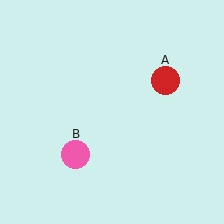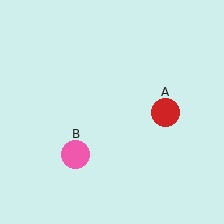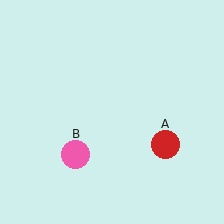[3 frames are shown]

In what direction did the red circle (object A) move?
The red circle (object A) moved down.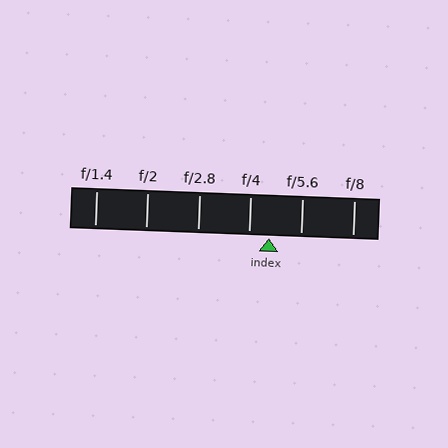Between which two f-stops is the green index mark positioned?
The index mark is between f/4 and f/5.6.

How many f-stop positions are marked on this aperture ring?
There are 6 f-stop positions marked.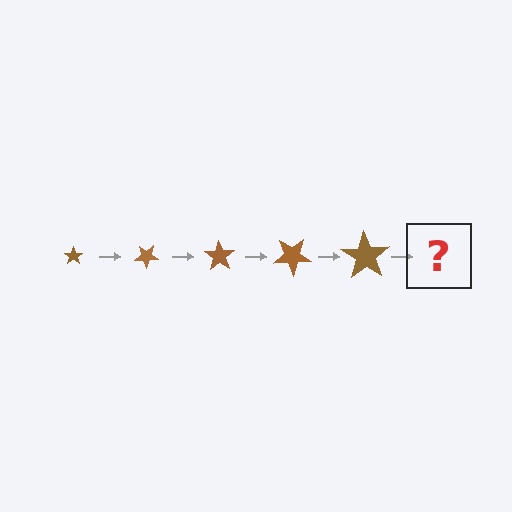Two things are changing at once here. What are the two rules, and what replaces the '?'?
The two rules are that the star grows larger each step and it rotates 35 degrees each step. The '?' should be a star, larger than the previous one and rotated 175 degrees from the start.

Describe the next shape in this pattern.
It should be a star, larger than the previous one and rotated 175 degrees from the start.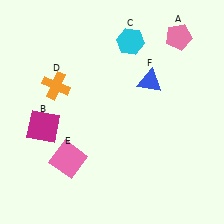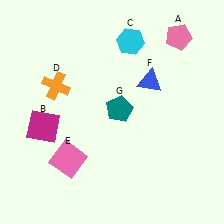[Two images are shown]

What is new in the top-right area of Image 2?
A teal pentagon (G) was added in the top-right area of Image 2.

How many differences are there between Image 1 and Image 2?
There is 1 difference between the two images.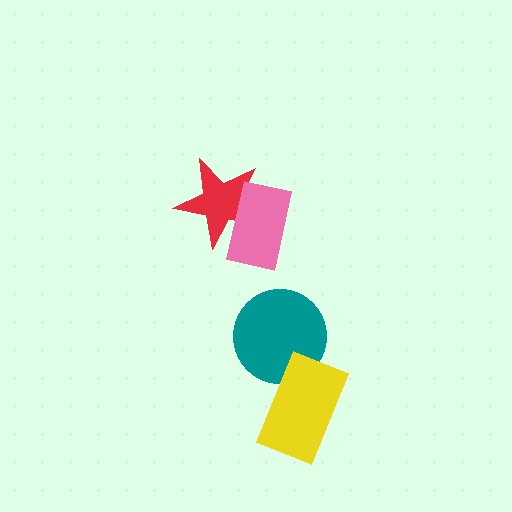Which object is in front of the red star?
The pink rectangle is in front of the red star.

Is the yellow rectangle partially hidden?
No, no other shape covers it.